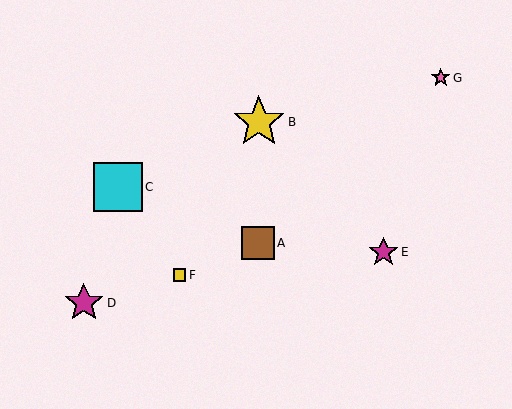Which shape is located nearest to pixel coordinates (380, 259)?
The magenta star (labeled E) at (383, 252) is nearest to that location.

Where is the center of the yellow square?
The center of the yellow square is at (180, 275).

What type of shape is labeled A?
Shape A is a brown square.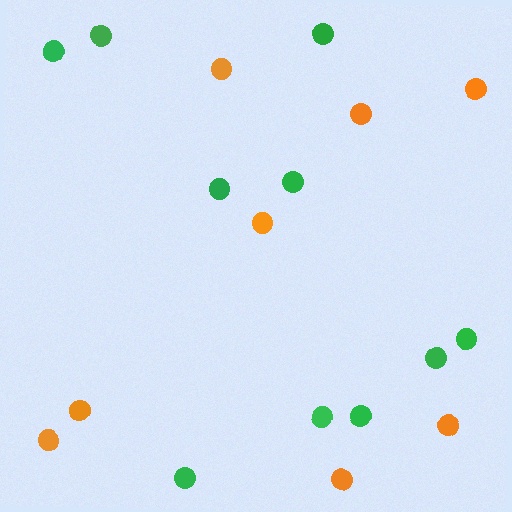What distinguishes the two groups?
There are 2 groups: one group of orange circles (8) and one group of green circles (10).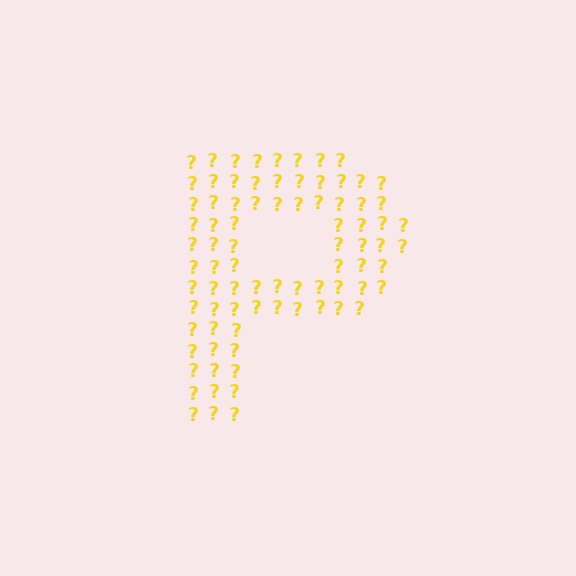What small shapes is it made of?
It is made of small question marks.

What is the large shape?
The large shape is the letter P.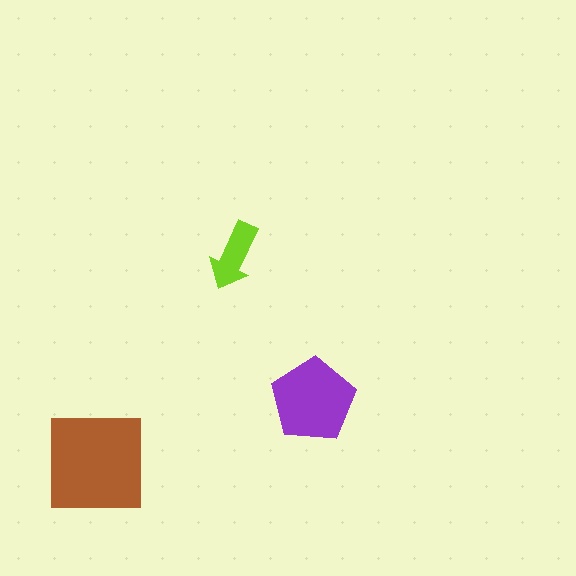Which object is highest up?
The lime arrow is topmost.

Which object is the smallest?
The lime arrow.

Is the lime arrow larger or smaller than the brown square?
Smaller.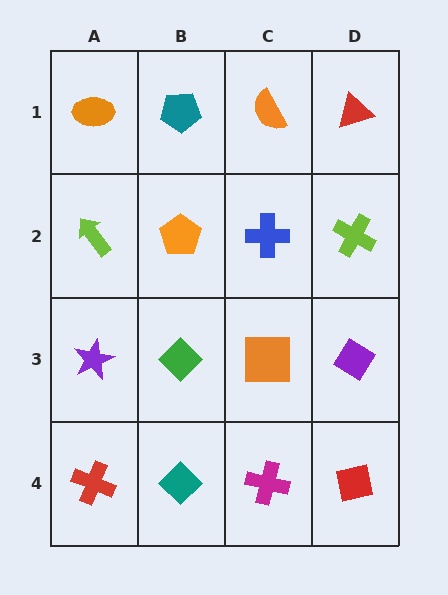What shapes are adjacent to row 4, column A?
A purple star (row 3, column A), a teal diamond (row 4, column B).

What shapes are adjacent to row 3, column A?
A lime arrow (row 2, column A), a red cross (row 4, column A), a green diamond (row 3, column B).